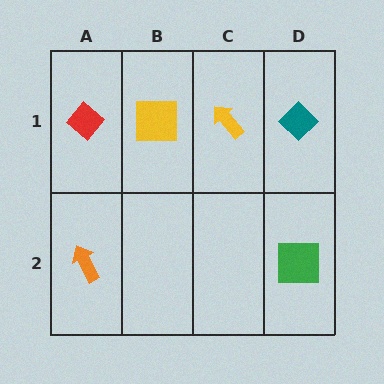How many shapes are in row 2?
2 shapes.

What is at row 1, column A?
A red diamond.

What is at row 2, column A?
An orange arrow.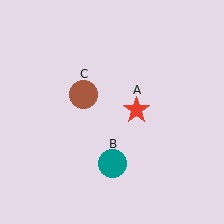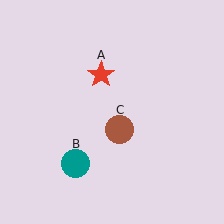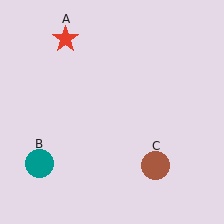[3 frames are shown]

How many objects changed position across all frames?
3 objects changed position: red star (object A), teal circle (object B), brown circle (object C).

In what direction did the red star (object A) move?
The red star (object A) moved up and to the left.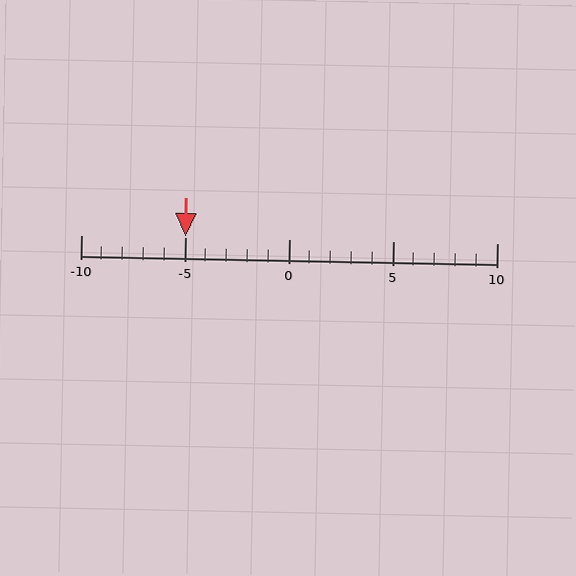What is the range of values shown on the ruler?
The ruler shows values from -10 to 10.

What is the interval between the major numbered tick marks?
The major tick marks are spaced 5 units apart.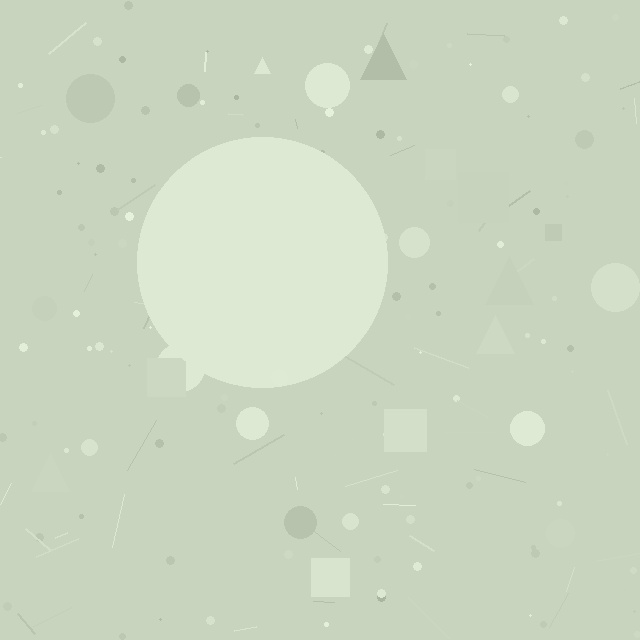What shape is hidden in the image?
A circle is hidden in the image.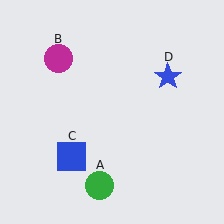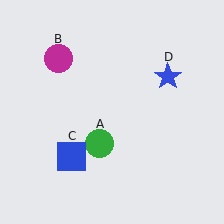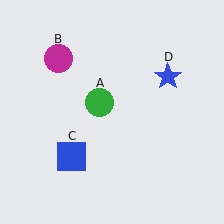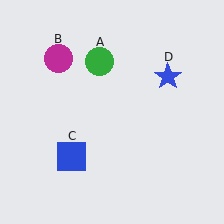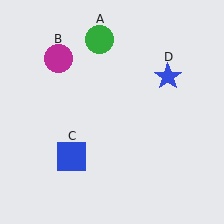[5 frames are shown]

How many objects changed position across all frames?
1 object changed position: green circle (object A).